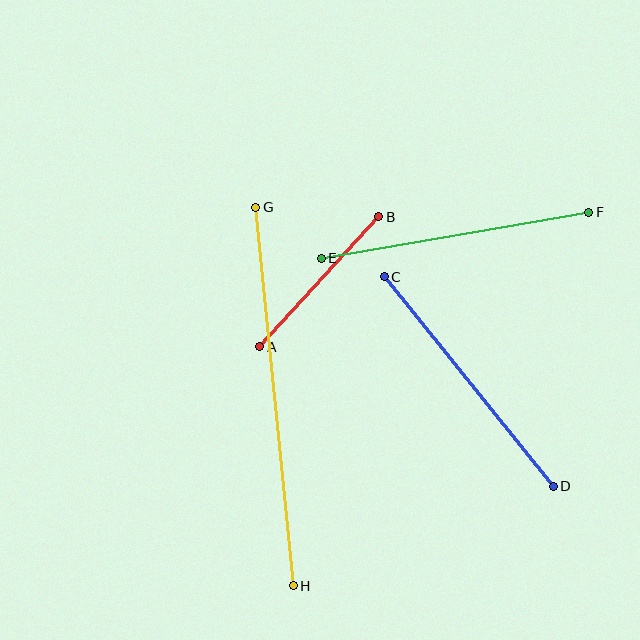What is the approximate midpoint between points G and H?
The midpoint is at approximately (275, 396) pixels.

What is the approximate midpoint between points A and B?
The midpoint is at approximately (319, 282) pixels.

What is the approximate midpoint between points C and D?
The midpoint is at approximately (469, 381) pixels.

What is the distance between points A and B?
The distance is approximately 176 pixels.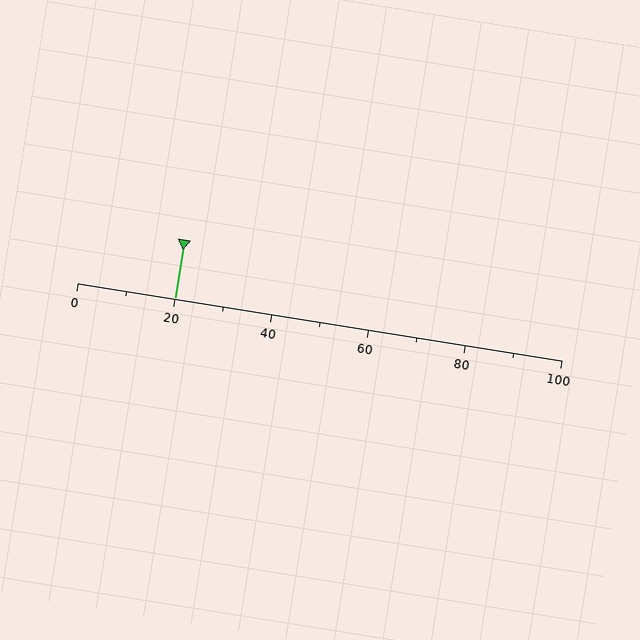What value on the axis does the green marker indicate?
The marker indicates approximately 20.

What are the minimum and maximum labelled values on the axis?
The axis runs from 0 to 100.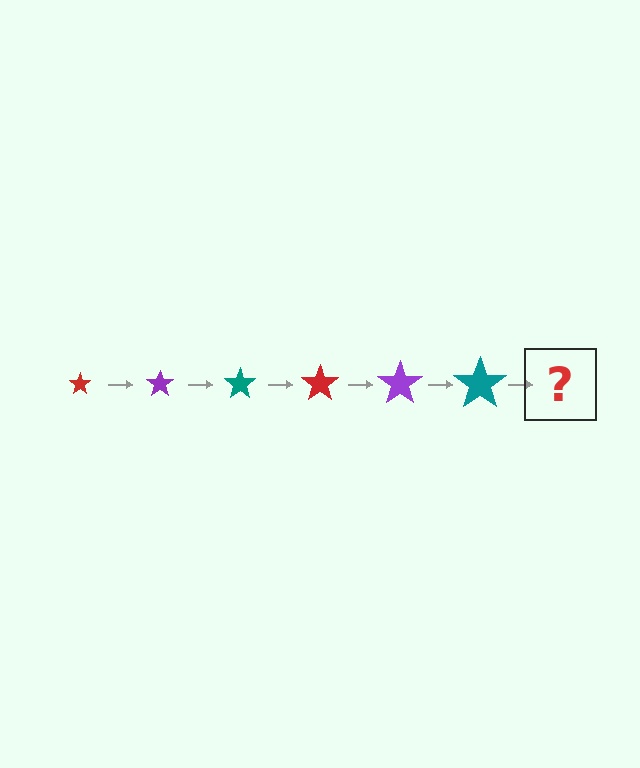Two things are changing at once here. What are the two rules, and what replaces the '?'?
The two rules are that the star grows larger each step and the color cycles through red, purple, and teal. The '?' should be a red star, larger than the previous one.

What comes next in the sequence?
The next element should be a red star, larger than the previous one.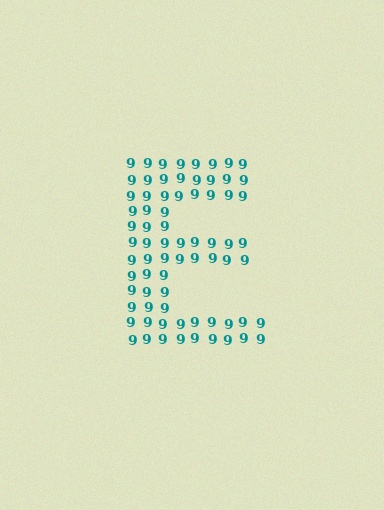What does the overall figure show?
The overall figure shows the letter E.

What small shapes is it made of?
It is made of small digit 9's.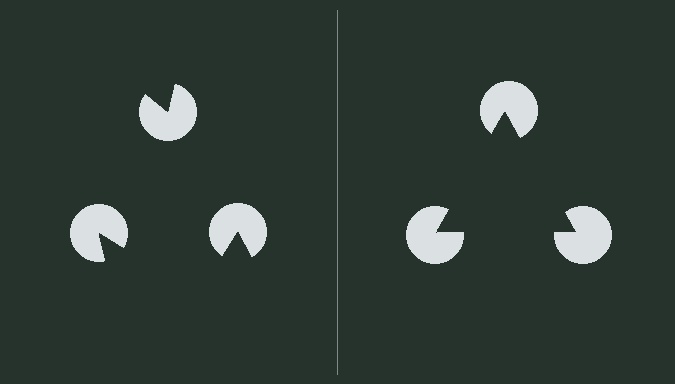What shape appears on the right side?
An illusory triangle.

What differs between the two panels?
The pac-man discs are positioned identically on both sides; only the wedge orientations differ. On the right they align to a triangle; on the left they are misaligned.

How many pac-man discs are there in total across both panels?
6 — 3 on each side.